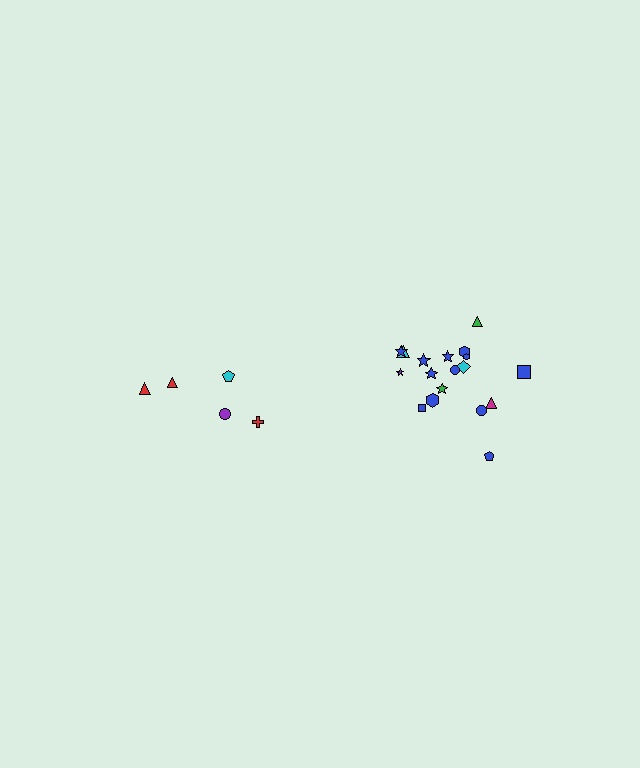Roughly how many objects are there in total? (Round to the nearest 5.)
Roughly 25 objects in total.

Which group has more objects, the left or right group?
The right group.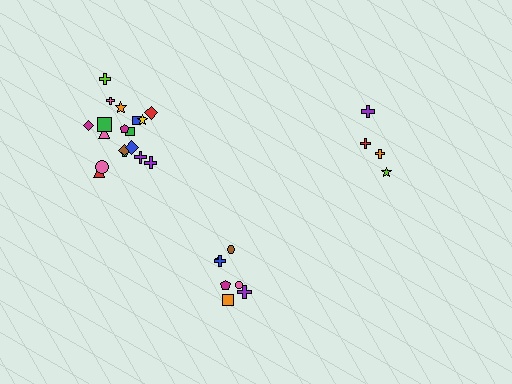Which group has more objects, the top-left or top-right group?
The top-left group.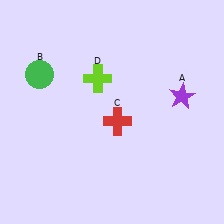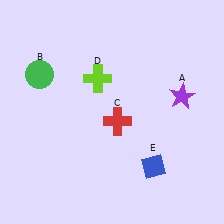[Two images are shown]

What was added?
A blue diamond (E) was added in Image 2.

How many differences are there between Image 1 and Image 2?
There is 1 difference between the two images.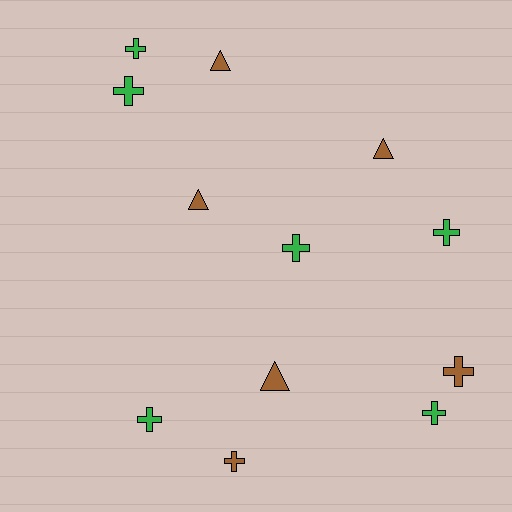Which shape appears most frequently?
Cross, with 8 objects.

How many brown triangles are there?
There are 4 brown triangles.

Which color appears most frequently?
Brown, with 6 objects.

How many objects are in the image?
There are 12 objects.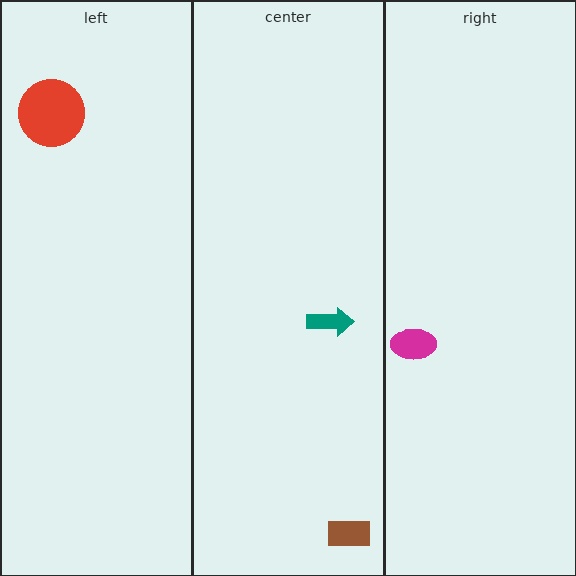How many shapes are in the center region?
2.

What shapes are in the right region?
The magenta ellipse.